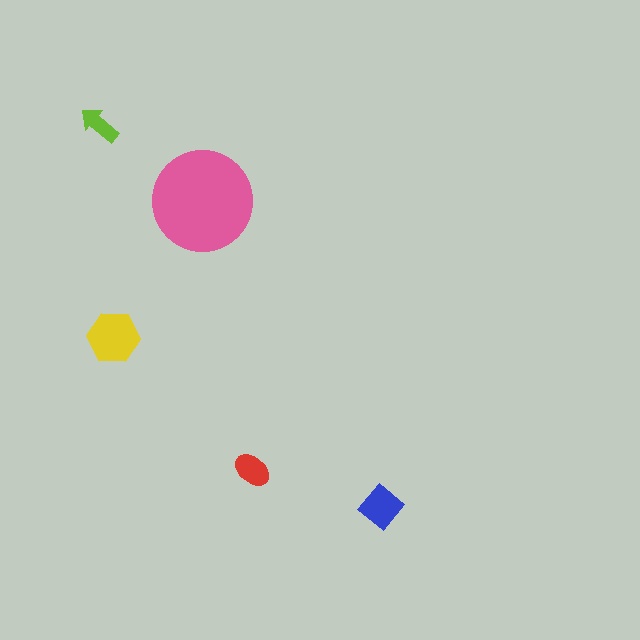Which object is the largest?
The pink circle.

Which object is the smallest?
The lime arrow.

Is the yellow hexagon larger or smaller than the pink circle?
Smaller.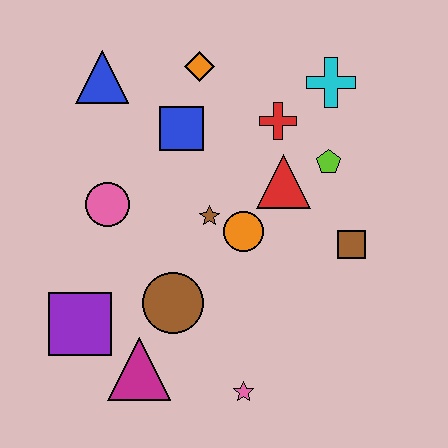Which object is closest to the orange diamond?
The blue square is closest to the orange diamond.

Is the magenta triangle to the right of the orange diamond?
No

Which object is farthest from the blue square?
The pink star is farthest from the blue square.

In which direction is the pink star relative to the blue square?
The pink star is below the blue square.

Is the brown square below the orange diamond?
Yes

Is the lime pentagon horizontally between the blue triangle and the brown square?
Yes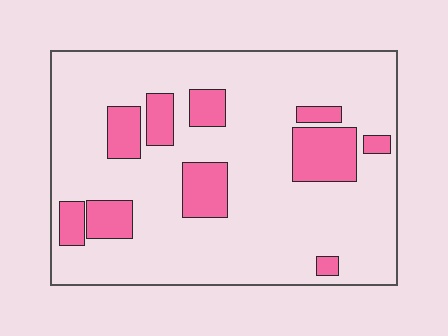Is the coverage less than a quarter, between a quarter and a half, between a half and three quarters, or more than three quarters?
Less than a quarter.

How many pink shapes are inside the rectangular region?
10.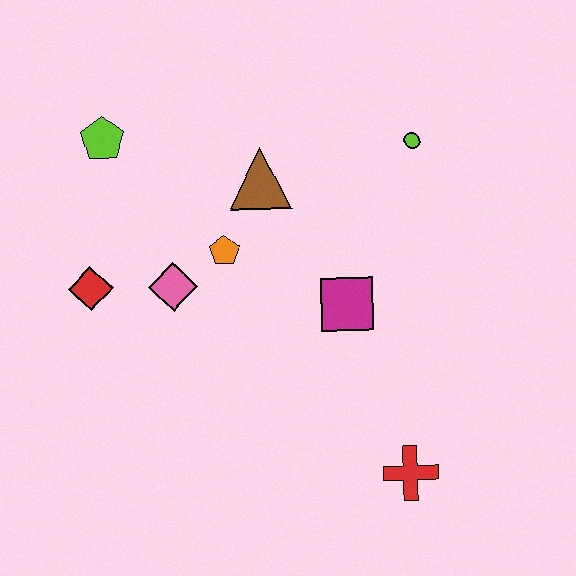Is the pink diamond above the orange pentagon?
No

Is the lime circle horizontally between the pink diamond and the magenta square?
No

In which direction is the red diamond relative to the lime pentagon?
The red diamond is below the lime pentagon.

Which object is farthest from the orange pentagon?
The red cross is farthest from the orange pentagon.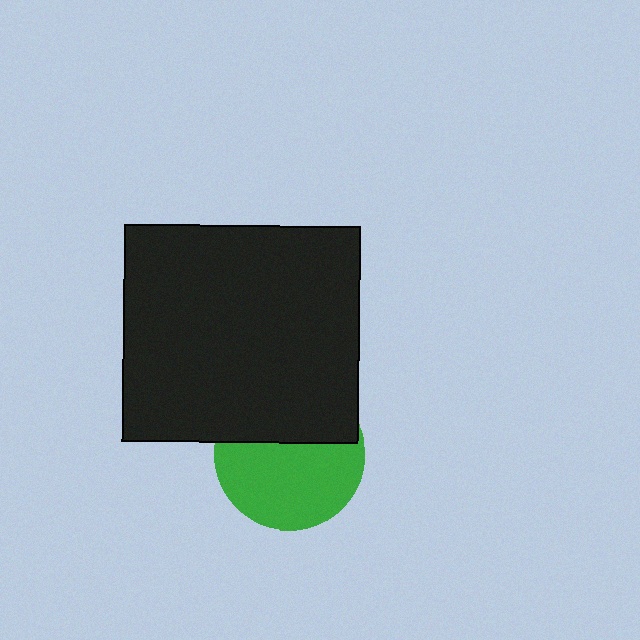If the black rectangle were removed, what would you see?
You would see the complete green circle.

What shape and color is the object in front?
The object in front is a black rectangle.